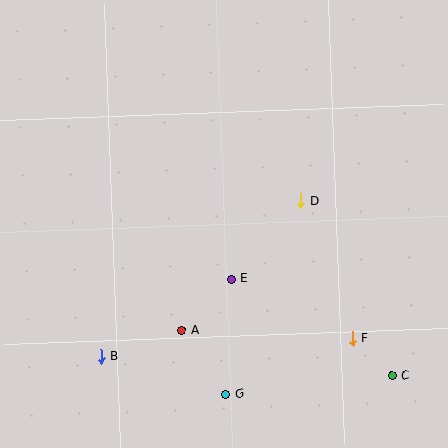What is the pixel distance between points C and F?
The distance between C and F is 54 pixels.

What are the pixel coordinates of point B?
Point B is at (101, 356).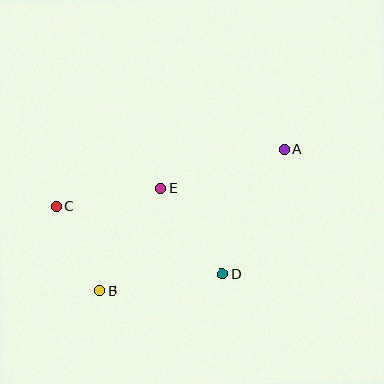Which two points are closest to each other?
Points B and C are closest to each other.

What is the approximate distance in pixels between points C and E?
The distance between C and E is approximately 106 pixels.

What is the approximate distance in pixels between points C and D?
The distance between C and D is approximately 179 pixels.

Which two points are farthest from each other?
Points A and C are farthest from each other.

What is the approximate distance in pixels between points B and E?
The distance between B and E is approximately 119 pixels.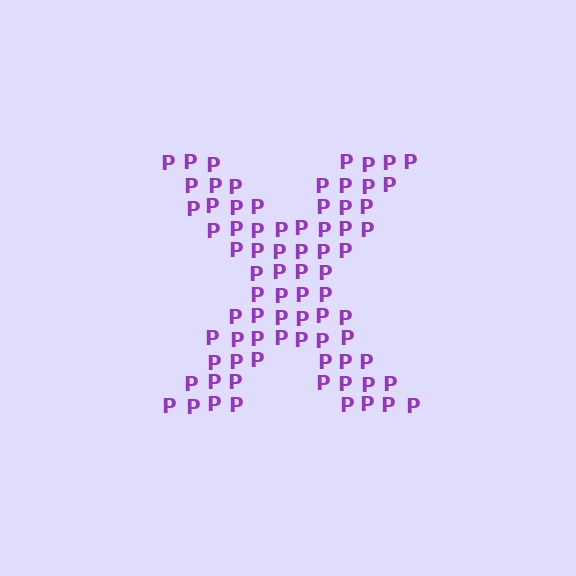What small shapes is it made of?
It is made of small letter P's.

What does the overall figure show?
The overall figure shows the letter X.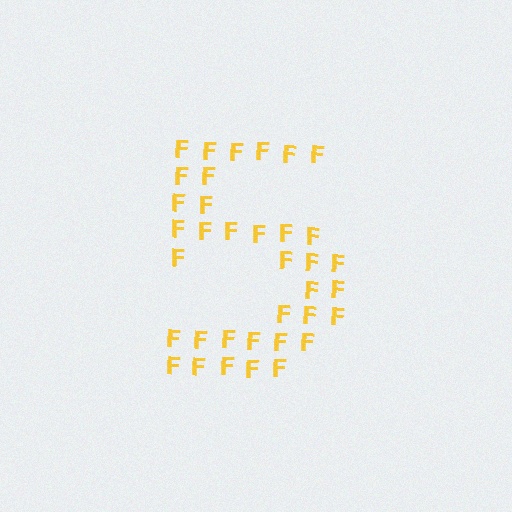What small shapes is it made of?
It is made of small letter F's.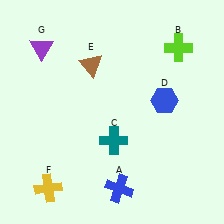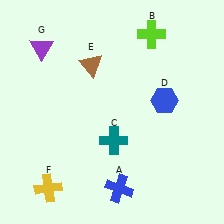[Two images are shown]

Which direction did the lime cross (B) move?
The lime cross (B) moved left.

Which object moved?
The lime cross (B) moved left.